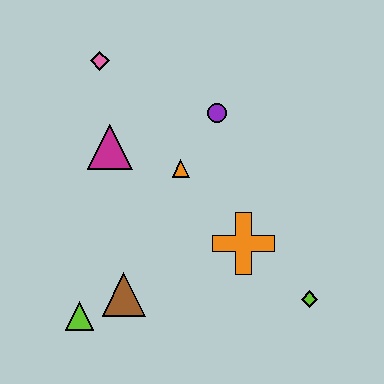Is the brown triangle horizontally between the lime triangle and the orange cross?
Yes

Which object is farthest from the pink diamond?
The lime diamond is farthest from the pink diamond.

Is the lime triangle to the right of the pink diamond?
No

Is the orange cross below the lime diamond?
No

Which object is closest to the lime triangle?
The brown triangle is closest to the lime triangle.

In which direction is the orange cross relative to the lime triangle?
The orange cross is to the right of the lime triangle.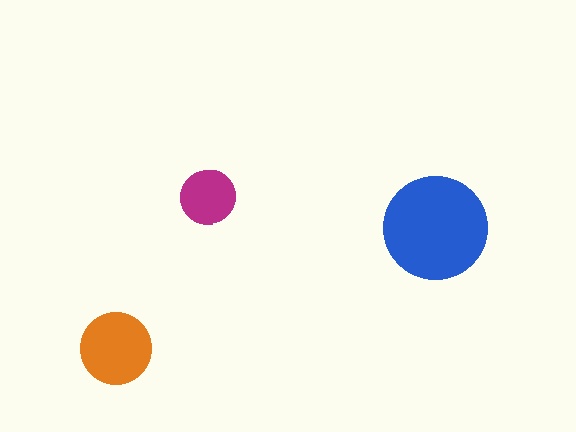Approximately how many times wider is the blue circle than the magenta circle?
About 2 times wider.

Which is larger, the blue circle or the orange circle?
The blue one.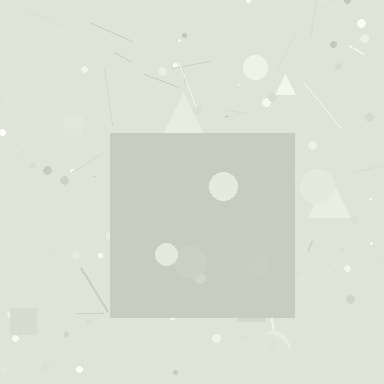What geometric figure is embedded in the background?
A square is embedded in the background.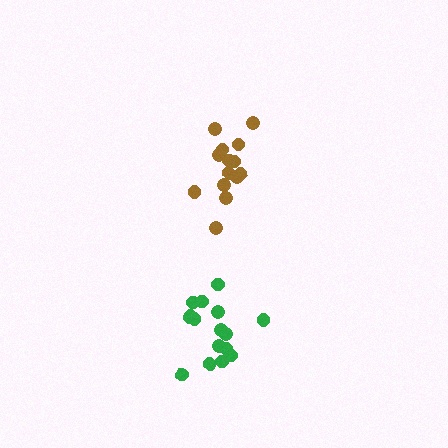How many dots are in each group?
Group 1: 14 dots, Group 2: 16 dots (30 total).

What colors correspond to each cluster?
The clusters are colored: brown, green.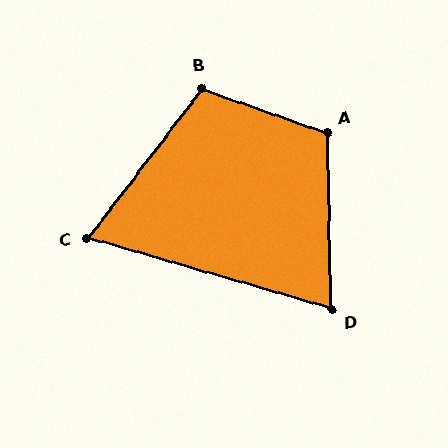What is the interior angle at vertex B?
Approximately 108 degrees (obtuse).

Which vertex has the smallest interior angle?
C, at approximately 69 degrees.